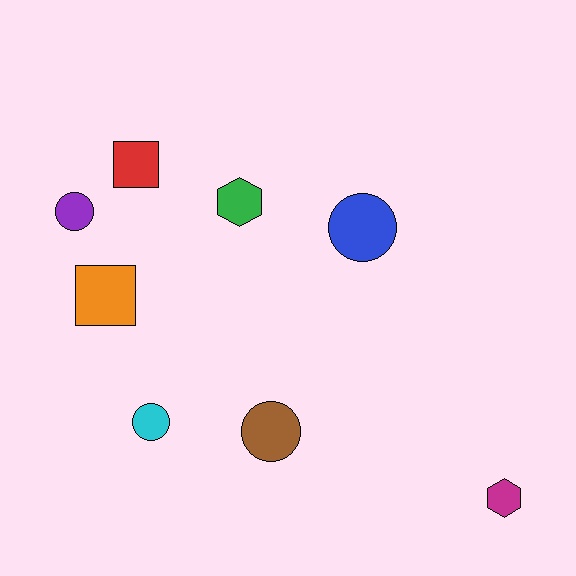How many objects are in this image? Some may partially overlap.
There are 8 objects.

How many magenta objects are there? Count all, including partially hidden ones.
There is 1 magenta object.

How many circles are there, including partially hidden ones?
There are 4 circles.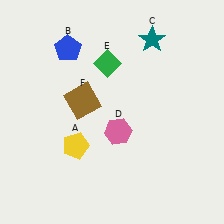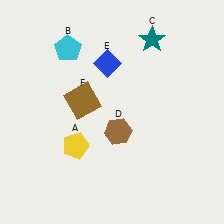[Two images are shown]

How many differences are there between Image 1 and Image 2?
There are 3 differences between the two images.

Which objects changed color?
B changed from blue to cyan. D changed from pink to brown. E changed from green to blue.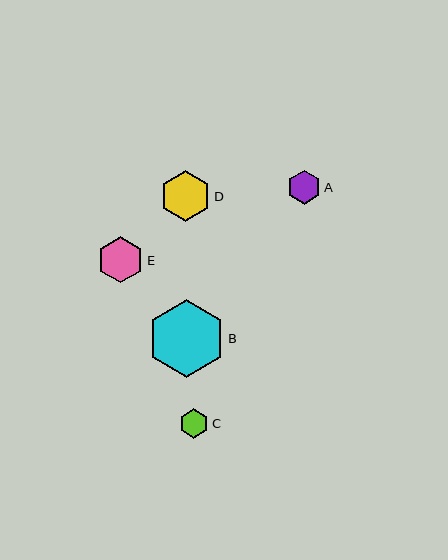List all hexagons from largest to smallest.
From largest to smallest: B, D, E, A, C.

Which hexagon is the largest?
Hexagon B is the largest with a size of approximately 78 pixels.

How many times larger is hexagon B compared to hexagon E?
Hexagon B is approximately 1.7 times the size of hexagon E.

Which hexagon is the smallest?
Hexagon C is the smallest with a size of approximately 29 pixels.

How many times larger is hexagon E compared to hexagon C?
Hexagon E is approximately 1.6 times the size of hexagon C.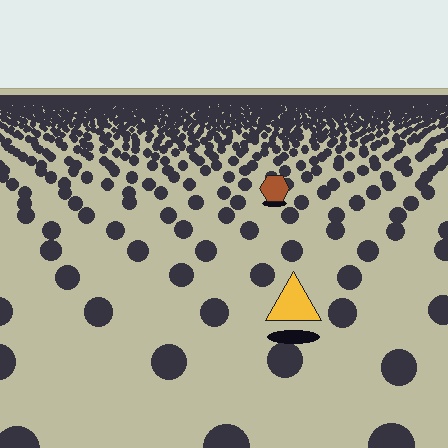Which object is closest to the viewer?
The yellow triangle is closest. The texture marks near it are larger and more spread out.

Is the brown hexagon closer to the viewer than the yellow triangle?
No. The yellow triangle is closer — you can tell from the texture gradient: the ground texture is coarser near it.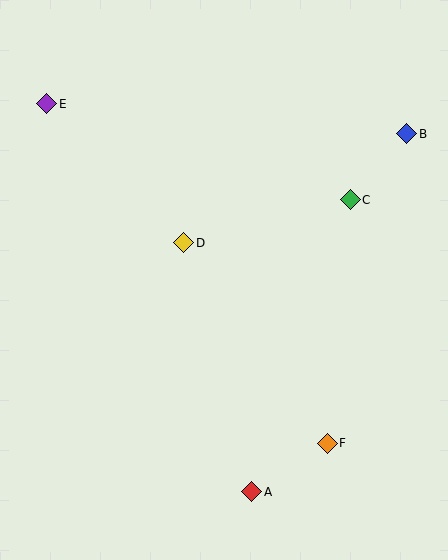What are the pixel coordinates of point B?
Point B is at (407, 134).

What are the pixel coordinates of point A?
Point A is at (252, 492).